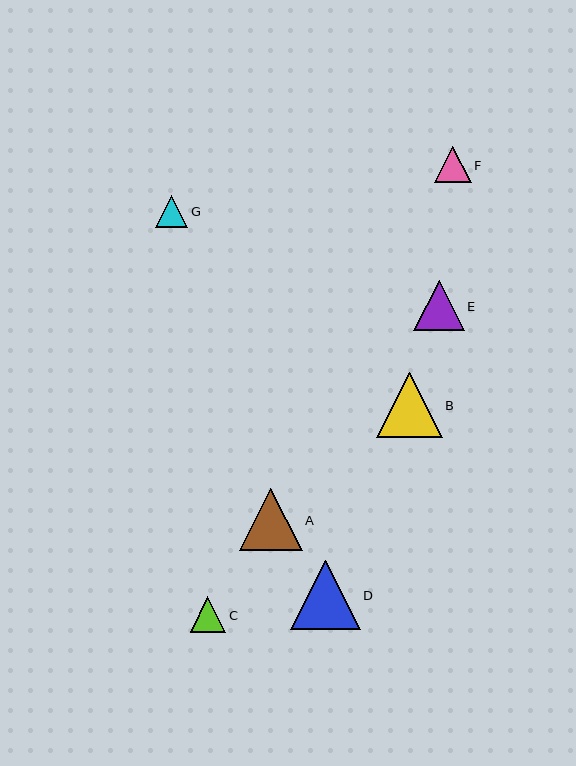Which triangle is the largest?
Triangle D is the largest with a size of approximately 70 pixels.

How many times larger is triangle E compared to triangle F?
Triangle E is approximately 1.4 times the size of triangle F.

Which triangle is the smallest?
Triangle G is the smallest with a size of approximately 32 pixels.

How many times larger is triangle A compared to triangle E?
Triangle A is approximately 1.2 times the size of triangle E.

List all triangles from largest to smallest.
From largest to smallest: D, B, A, E, F, C, G.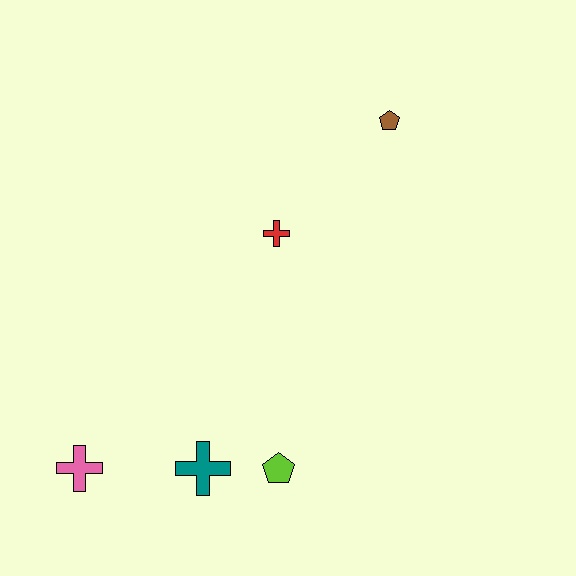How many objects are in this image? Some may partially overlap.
There are 5 objects.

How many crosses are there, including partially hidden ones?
There are 3 crosses.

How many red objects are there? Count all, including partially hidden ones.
There is 1 red object.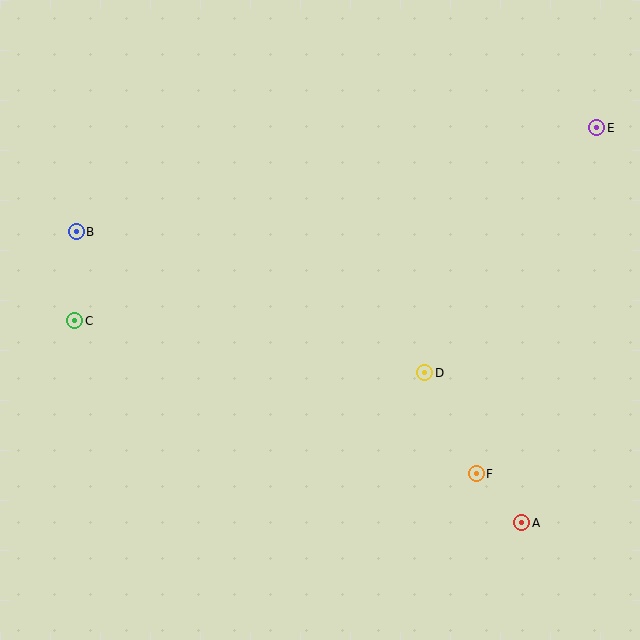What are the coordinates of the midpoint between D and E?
The midpoint between D and E is at (511, 250).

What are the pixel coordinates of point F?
Point F is at (476, 474).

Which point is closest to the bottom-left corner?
Point C is closest to the bottom-left corner.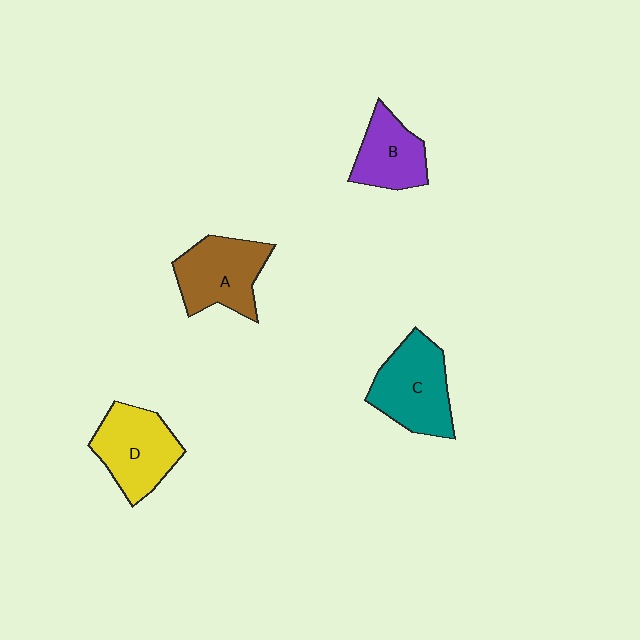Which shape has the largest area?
Shape C (teal).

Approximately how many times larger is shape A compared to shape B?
Approximately 1.3 times.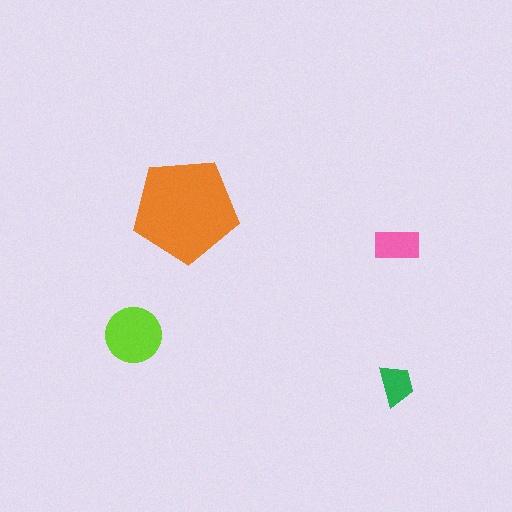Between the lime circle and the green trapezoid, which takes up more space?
The lime circle.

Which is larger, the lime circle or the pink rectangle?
The lime circle.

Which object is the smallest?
The green trapezoid.